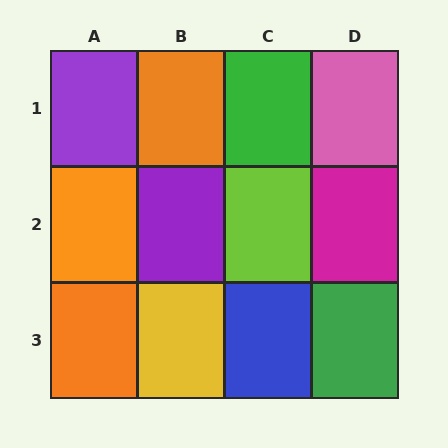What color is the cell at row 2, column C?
Lime.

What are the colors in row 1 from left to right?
Purple, orange, green, pink.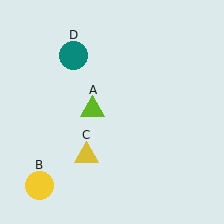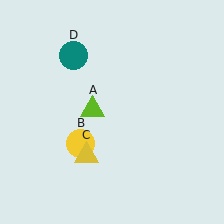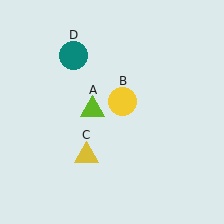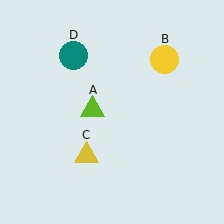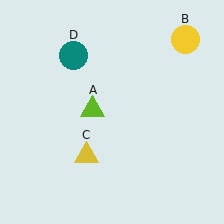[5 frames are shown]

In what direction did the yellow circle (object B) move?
The yellow circle (object B) moved up and to the right.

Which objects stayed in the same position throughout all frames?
Lime triangle (object A) and yellow triangle (object C) and teal circle (object D) remained stationary.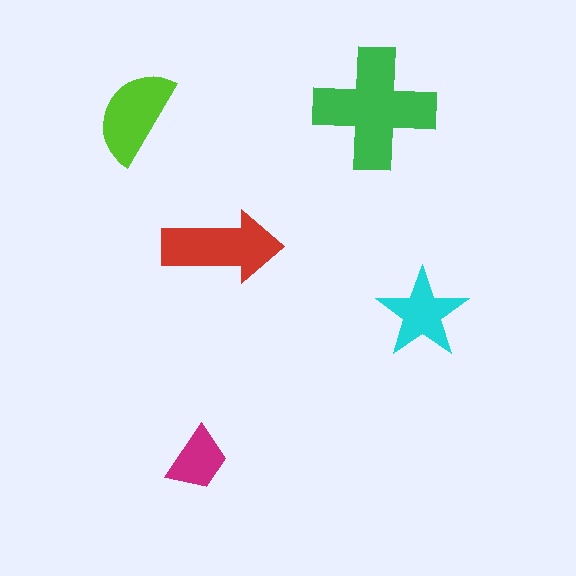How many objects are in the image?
There are 5 objects in the image.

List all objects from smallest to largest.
The magenta trapezoid, the cyan star, the lime semicircle, the red arrow, the green cross.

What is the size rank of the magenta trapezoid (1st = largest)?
5th.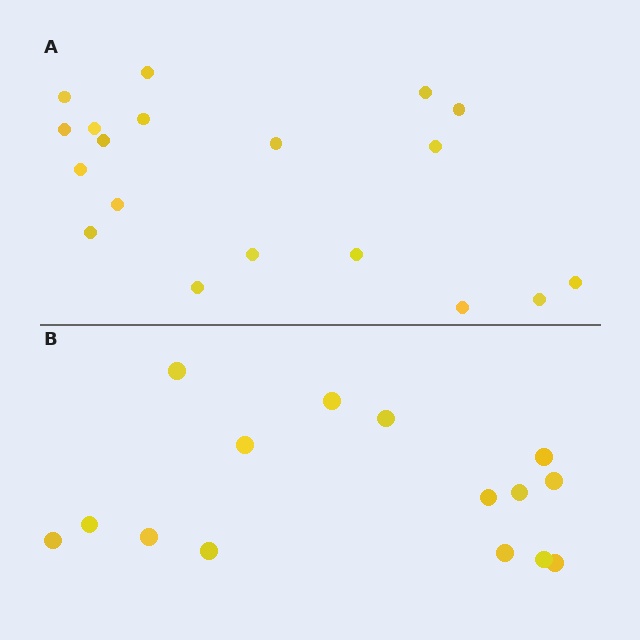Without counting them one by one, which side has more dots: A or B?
Region A (the top region) has more dots.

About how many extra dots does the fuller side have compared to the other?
Region A has about 4 more dots than region B.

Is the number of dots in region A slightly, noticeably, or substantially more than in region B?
Region A has noticeably more, but not dramatically so. The ratio is roughly 1.3 to 1.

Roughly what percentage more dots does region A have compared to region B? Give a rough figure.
About 25% more.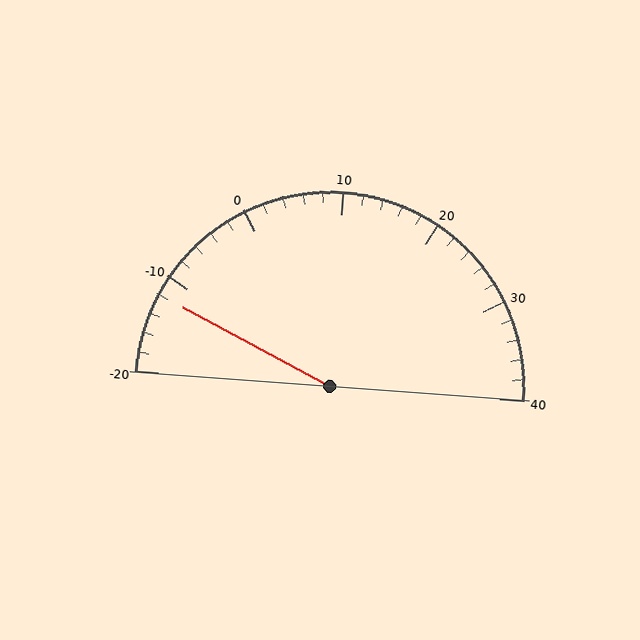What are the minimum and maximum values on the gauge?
The gauge ranges from -20 to 40.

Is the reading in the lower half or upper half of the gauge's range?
The reading is in the lower half of the range (-20 to 40).